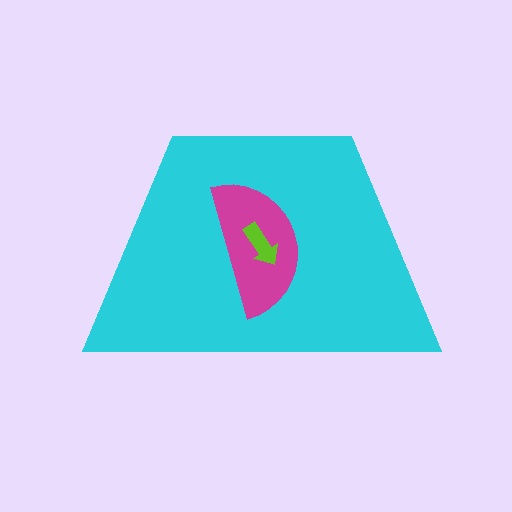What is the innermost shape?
The lime arrow.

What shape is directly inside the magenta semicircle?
The lime arrow.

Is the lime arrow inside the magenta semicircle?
Yes.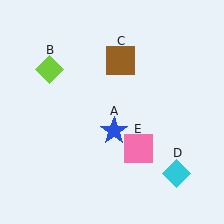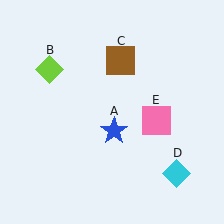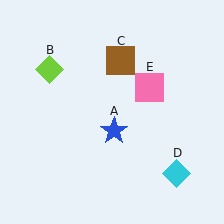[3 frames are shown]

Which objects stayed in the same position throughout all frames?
Blue star (object A) and lime diamond (object B) and brown square (object C) and cyan diamond (object D) remained stationary.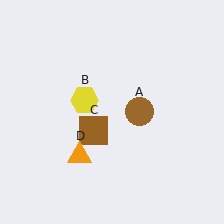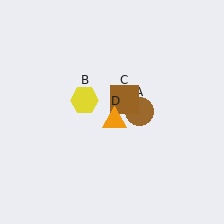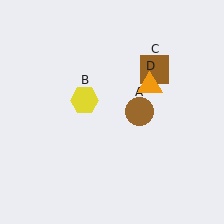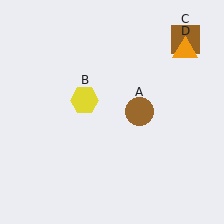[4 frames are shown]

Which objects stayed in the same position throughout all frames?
Brown circle (object A) and yellow hexagon (object B) remained stationary.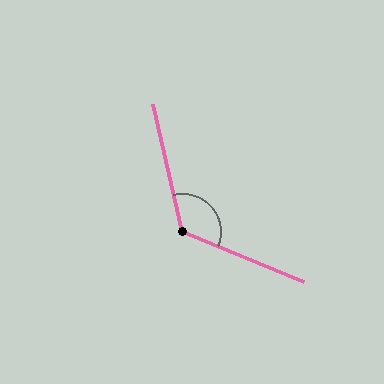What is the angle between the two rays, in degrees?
Approximately 125 degrees.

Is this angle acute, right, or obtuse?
It is obtuse.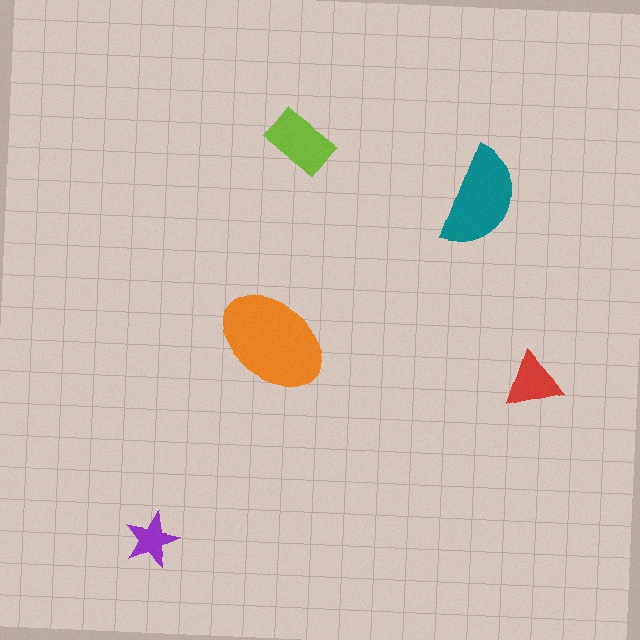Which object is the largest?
The orange ellipse.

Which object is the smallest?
The purple star.